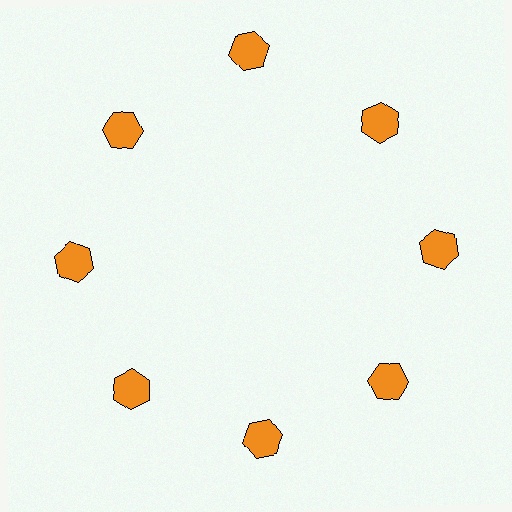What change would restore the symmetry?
The symmetry would be restored by moving it inward, back onto the ring so that all 8 hexagons sit at equal angles and equal distance from the center.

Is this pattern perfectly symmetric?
No. The 8 orange hexagons are arranged in a ring, but one element near the 12 o'clock position is pushed outward from the center, breaking the 8-fold rotational symmetry.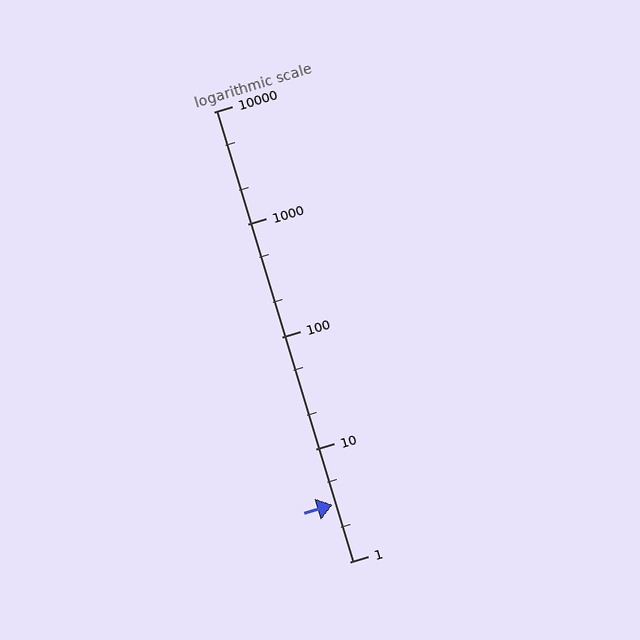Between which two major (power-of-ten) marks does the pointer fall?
The pointer is between 1 and 10.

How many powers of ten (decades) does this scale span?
The scale spans 4 decades, from 1 to 10000.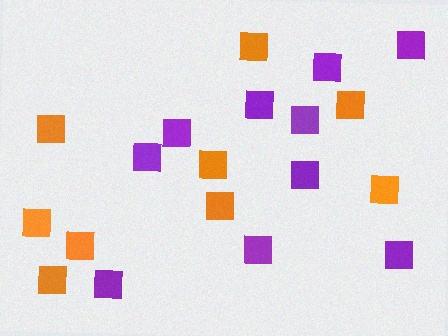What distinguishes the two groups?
There are 2 groups: one group of purple squares (10) and one group of orange squares (9).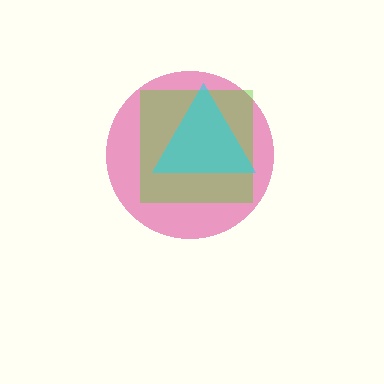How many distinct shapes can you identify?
There are 3 distinct shapes: a magenta circle, a lime square, a cyan triangle.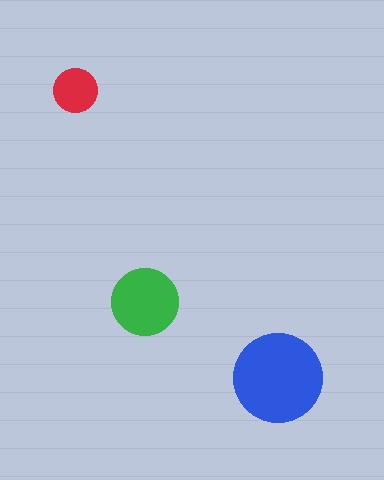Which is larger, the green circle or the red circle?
The green one.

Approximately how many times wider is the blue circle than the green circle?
About 1.5 times wider.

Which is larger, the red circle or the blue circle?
The blue one.